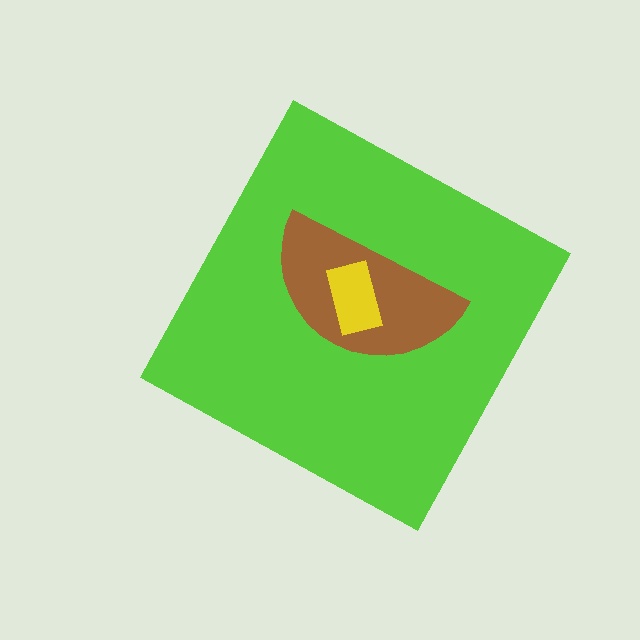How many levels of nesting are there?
3.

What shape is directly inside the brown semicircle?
The yellow rectangle.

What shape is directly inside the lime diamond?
The brown semicircle.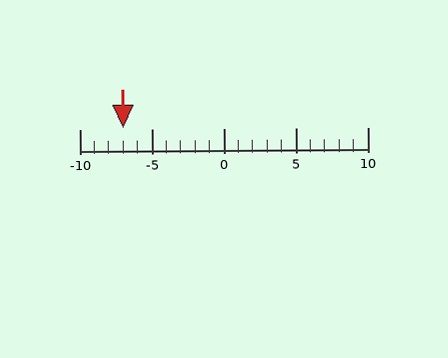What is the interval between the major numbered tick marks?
The major tick marks are spaced 5 units apart.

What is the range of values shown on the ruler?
The ruler shows values from -10 to 10.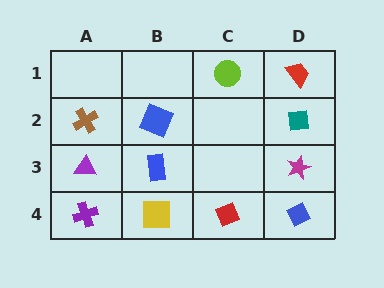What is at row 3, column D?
A magenta star.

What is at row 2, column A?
A brown cross.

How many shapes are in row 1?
2 shapes.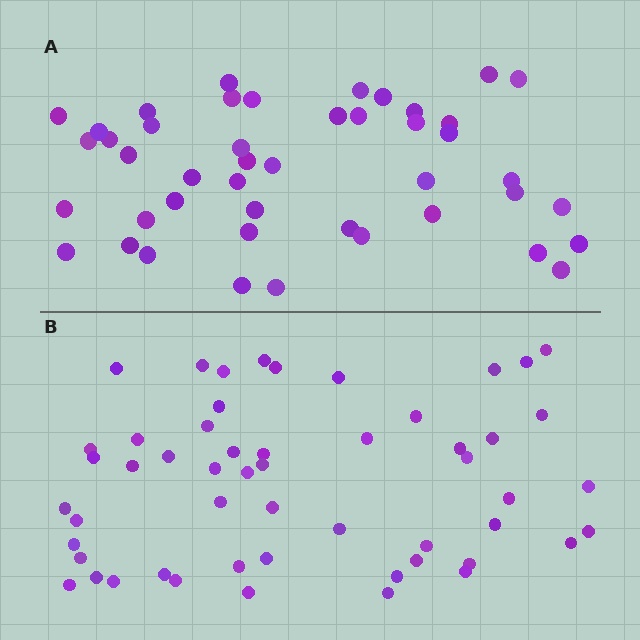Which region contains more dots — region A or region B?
Region B (the bottom region) has more dots.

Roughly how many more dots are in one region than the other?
Region B has roughly 8 or so more dots than region A.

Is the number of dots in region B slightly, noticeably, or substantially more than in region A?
Region B has only slightly more — the two regions are fairly close. The ratio is roughly 1.2 to 1.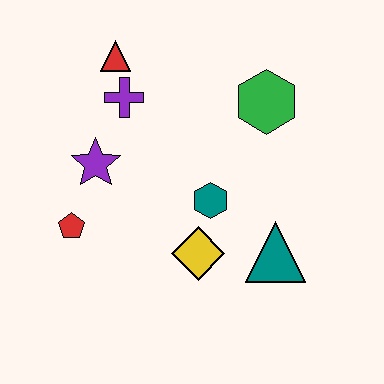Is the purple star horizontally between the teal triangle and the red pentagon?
Yes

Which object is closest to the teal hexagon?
The yellow diamond is closest to the teal hexagon.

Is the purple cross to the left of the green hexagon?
Yes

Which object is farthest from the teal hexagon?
The red triangle is farthest from the teal hexagon.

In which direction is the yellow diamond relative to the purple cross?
The yellow diamond is below the purple cross.